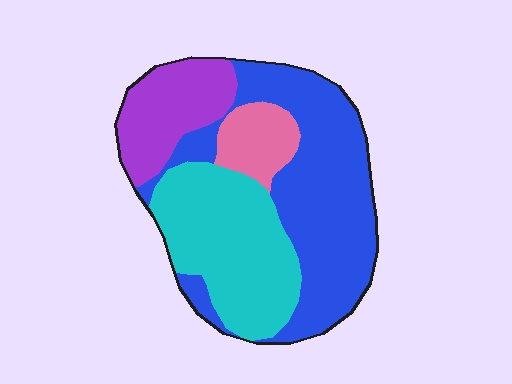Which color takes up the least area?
Pink, at roughly 10%.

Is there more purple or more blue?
Blue.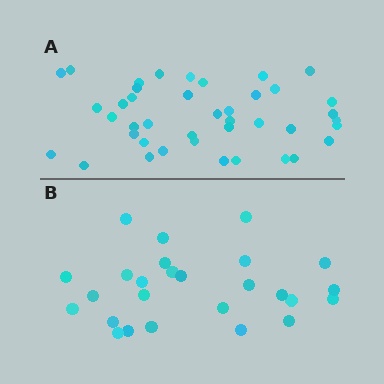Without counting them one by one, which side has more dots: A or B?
Region A (the top region) has more dots.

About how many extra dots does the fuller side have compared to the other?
Region A has approximately 15 more dots than region B.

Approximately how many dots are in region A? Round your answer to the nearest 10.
About 40 dots. (The exact count is 41, which rounds to 40.)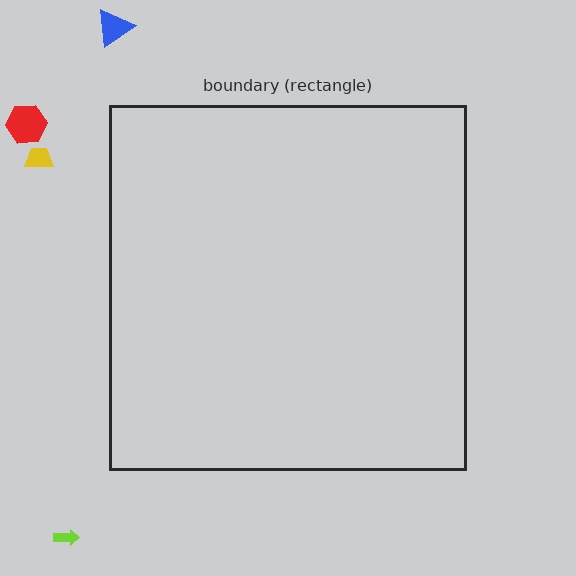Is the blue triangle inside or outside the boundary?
Outside.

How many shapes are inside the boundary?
0 inside, 4 outside.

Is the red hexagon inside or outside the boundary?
Outside.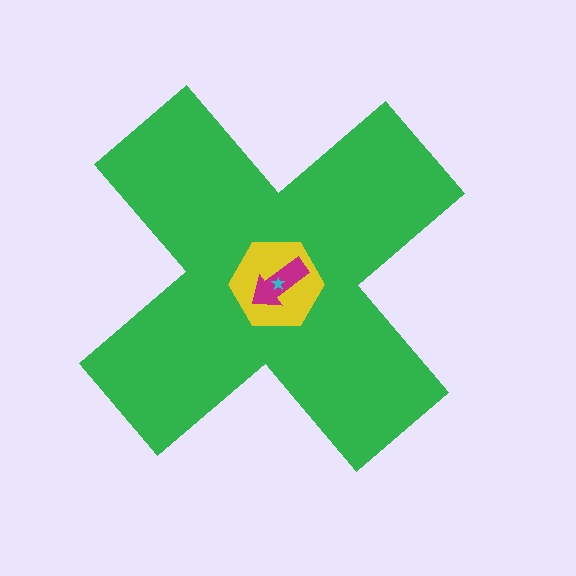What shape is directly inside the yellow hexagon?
The magenta arrow.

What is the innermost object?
The cyan star.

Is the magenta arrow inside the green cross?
Yes.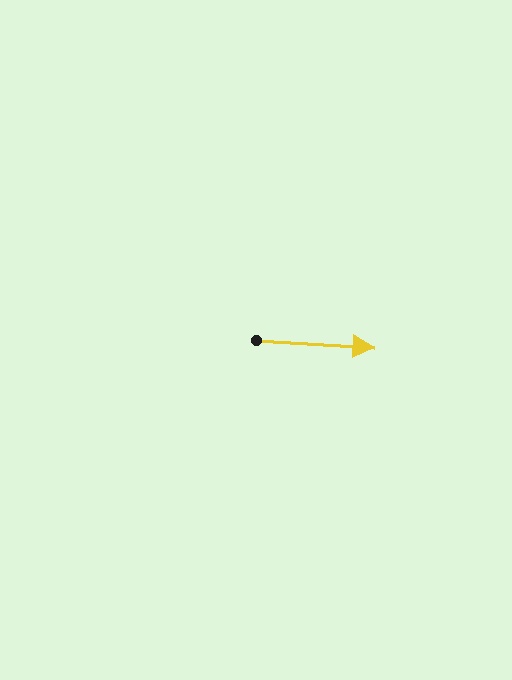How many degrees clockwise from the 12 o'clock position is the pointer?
Approximately 93 degrees.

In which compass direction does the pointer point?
East.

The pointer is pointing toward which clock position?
Roughly 3 o'clock.